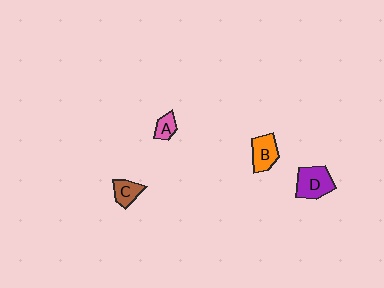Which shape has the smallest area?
Shape A (pink).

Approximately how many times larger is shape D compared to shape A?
Approximately 2.1 times.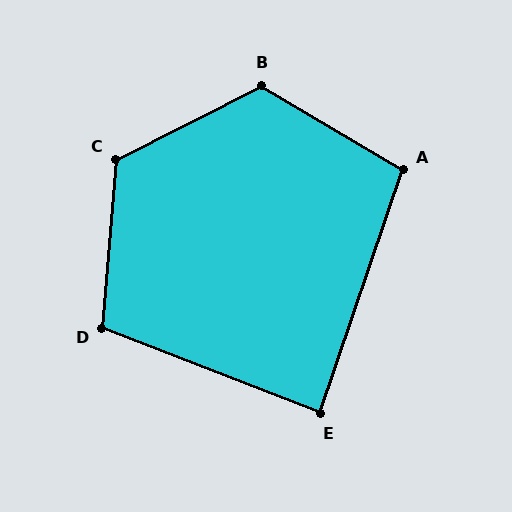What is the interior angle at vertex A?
Approximately 102 degrees (obtuse).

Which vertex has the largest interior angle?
B, at approximately 122 degrees.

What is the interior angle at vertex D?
Approximately 107 degrees (obtuse).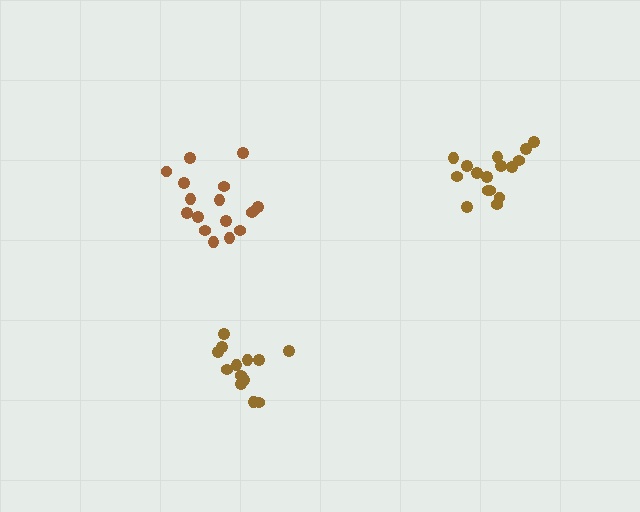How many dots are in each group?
Group 1: 17 dots, Group 2: 16 dots, Group 3: 13 dots (46 total).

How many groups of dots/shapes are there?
There are 3 groups.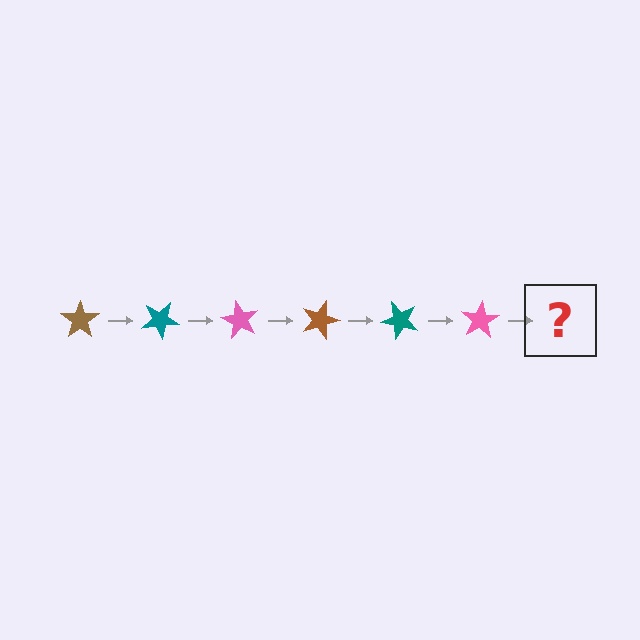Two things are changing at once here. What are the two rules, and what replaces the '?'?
The two rules are that it rotates 30 degrees each step and the color cycles through brown, teal, and pink. The '?' should be a brown star, rotated 180 degrees from the start.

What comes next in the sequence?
The next element should be a brown star, rotated 180 degrees from the start.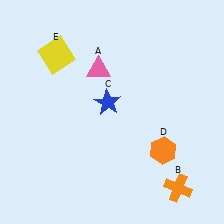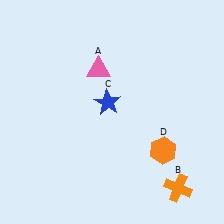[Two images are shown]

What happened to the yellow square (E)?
The yellow square (E) was removed in Image 2. It was in the top-left area of Image 1.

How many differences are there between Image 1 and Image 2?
There is 1 difference between the two images.